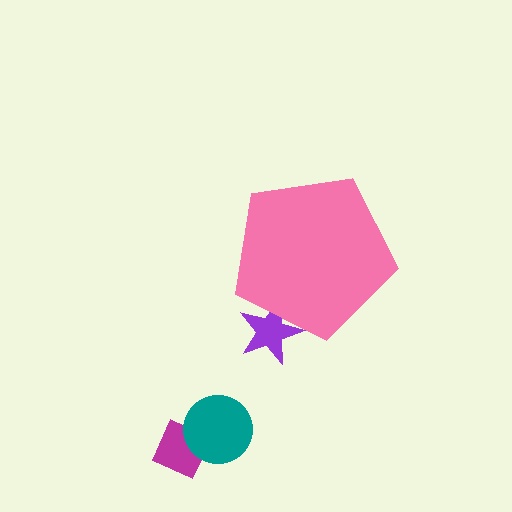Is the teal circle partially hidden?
No, the teal circle is fully visible.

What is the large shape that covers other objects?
A pink pentagon.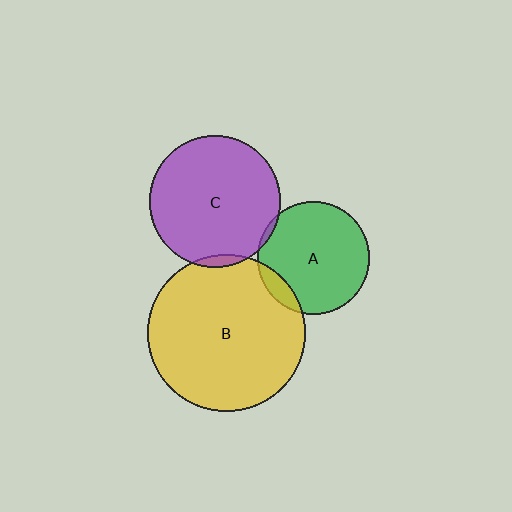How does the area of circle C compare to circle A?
Approximately 1.4 times.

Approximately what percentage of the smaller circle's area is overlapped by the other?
Approximately 10%.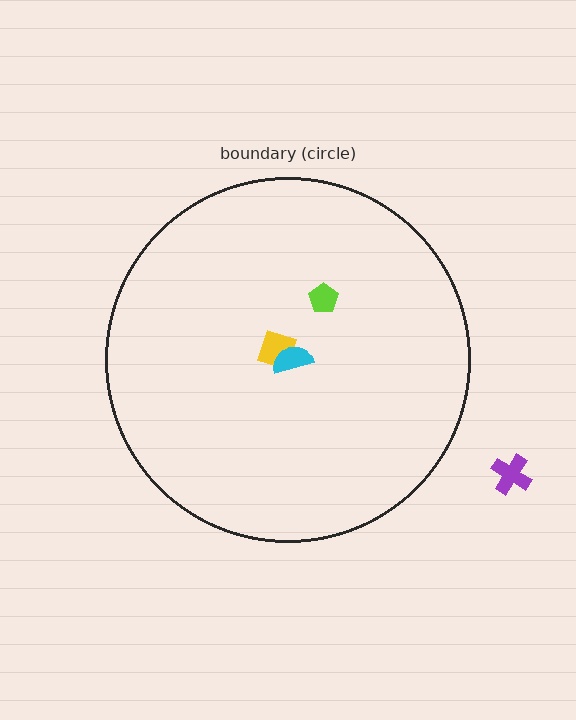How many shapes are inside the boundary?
3 inside, 1 outside.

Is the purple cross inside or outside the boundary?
Outside.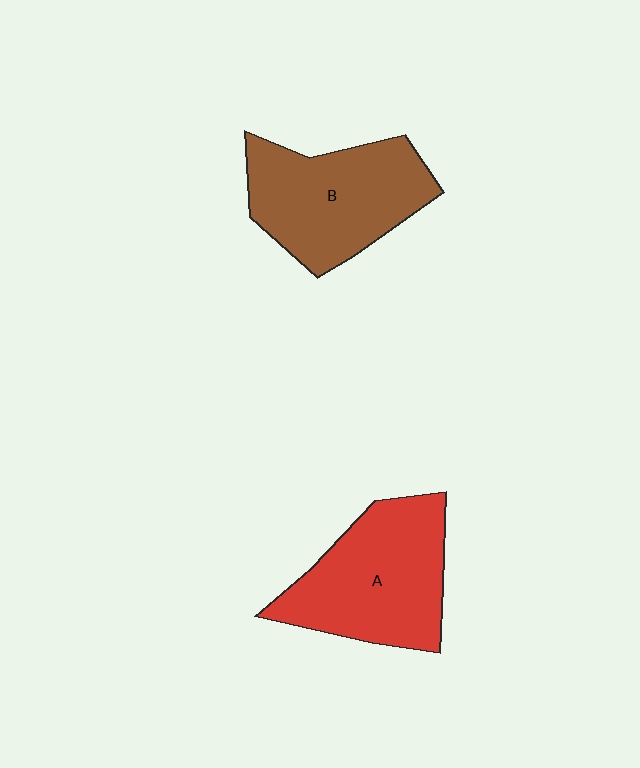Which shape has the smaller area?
Shape B (brown).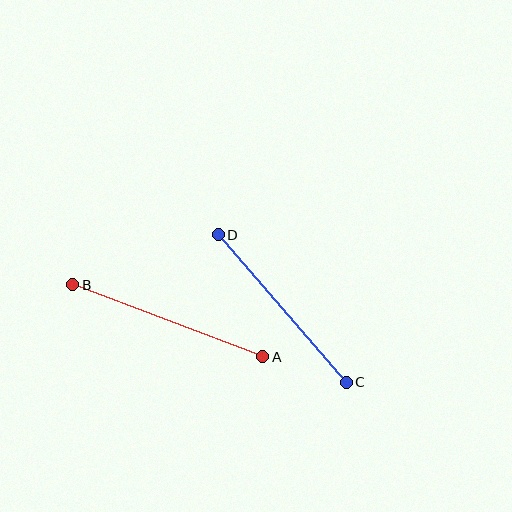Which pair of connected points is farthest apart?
Points A and B are farthest apart.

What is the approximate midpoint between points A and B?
The midpoint is at approximately (168, 321) pixels.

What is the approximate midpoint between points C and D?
The midpoint is at approximately (282, 308) pixels.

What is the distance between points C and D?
The distance is approximately 195 pixels.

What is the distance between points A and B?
The distance is approximately 203 pixels.